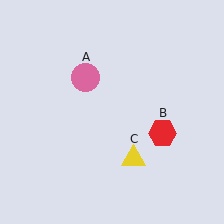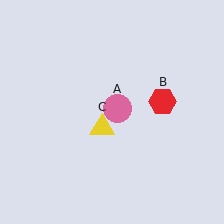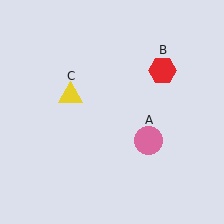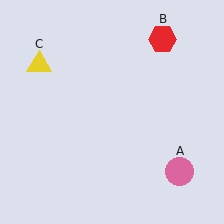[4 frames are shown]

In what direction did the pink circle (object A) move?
The pink circle (object A) moved down and to the right.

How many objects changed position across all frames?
3 objects changed position: pink circle (object A), red hexagon (object B), yellow triangle (object C).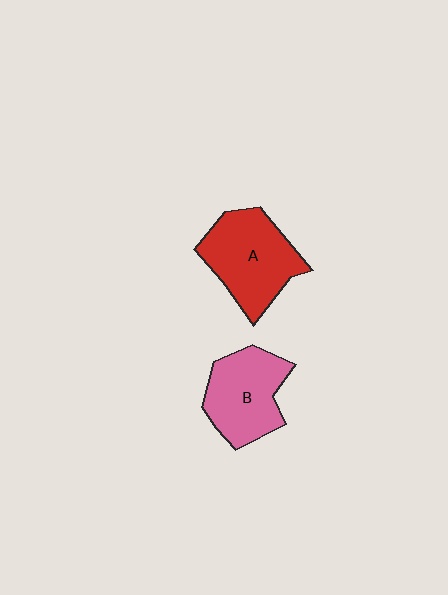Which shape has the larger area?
Shape A (red).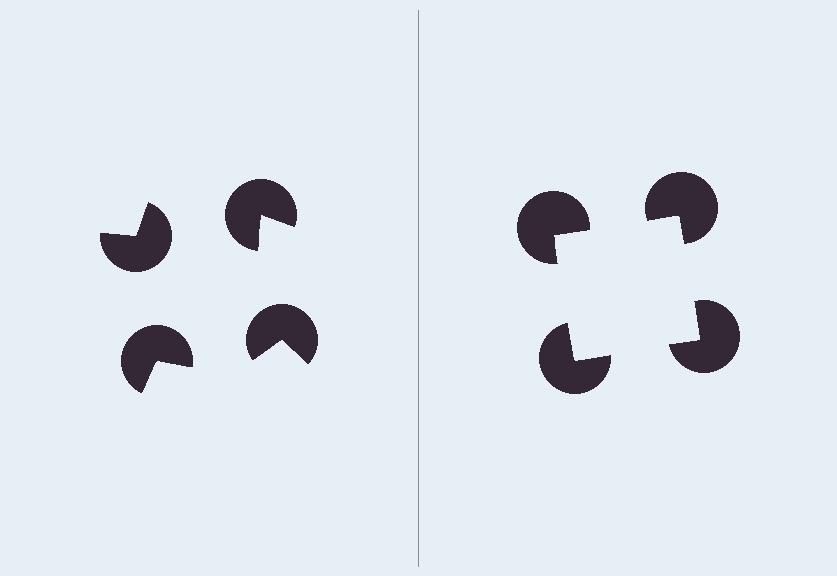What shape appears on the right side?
An illusory square.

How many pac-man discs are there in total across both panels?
8 — 4 on each side.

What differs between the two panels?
The pac-man discs are positioned identically on both sides; only the wedge orientations differ. On the right they align to a square; on the left they are misaligned.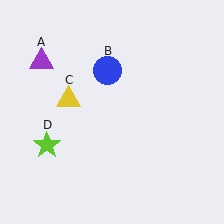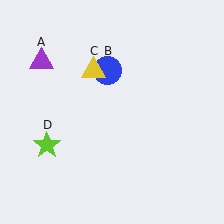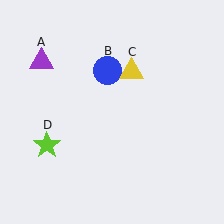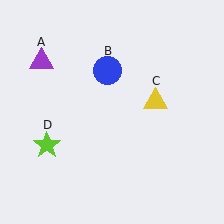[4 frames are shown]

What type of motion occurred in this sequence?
The yellow triangle (object C) rotated clockwise around the center of the scene.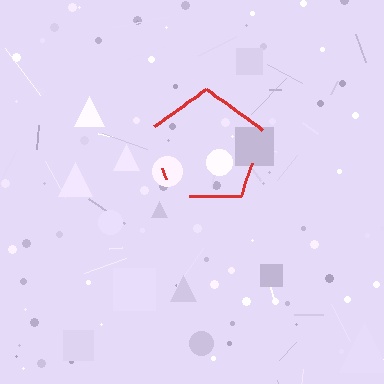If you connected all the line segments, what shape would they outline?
They would outline a pentagon.